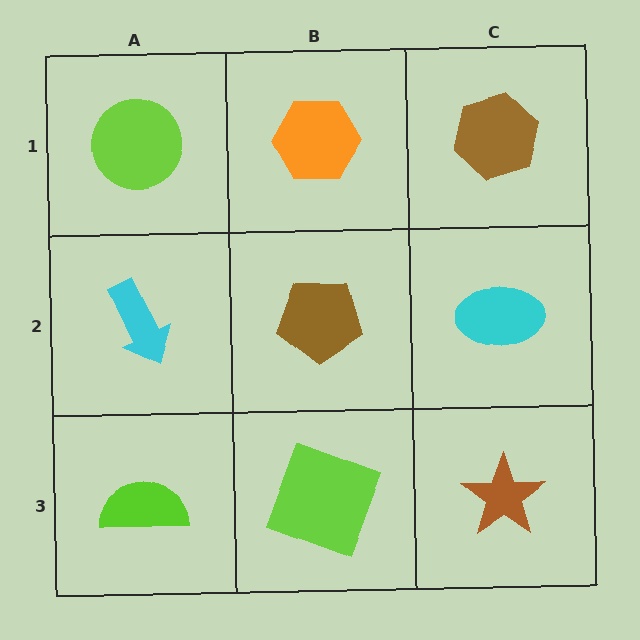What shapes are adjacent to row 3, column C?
A cyan ellipse (row 2, column C), a lime square (row 3, column B).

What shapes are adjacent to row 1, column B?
A brown pentagon (row 2, column B), a lime circle (row 1, column A), a brown hexagon (row 1, column C).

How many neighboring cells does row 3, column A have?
2.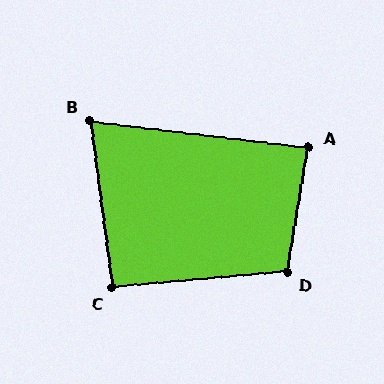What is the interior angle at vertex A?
Approximately 87 degrees (approximately right).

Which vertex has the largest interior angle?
D, at approximately 104 degrees.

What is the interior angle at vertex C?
Approximately 93 degrees (approximately right).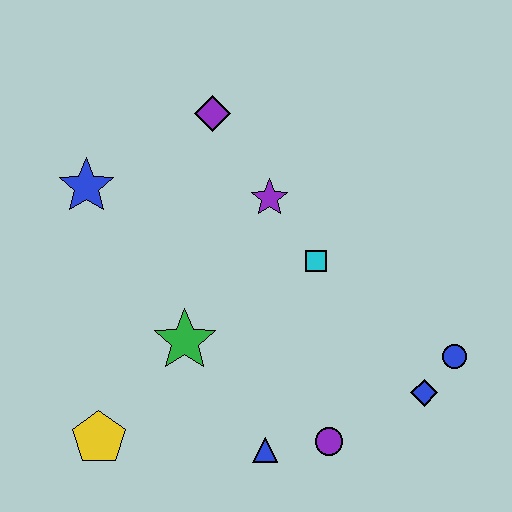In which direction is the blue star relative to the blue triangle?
The blue star is above the blue triangle.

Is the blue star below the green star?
No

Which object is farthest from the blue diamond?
The blue star is farthest from the blue diamond.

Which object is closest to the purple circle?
The blue triangle is closest to the purple circle.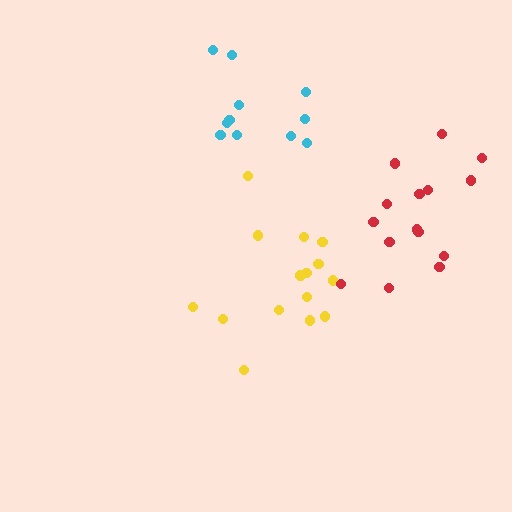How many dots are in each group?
Group 1: 15 dots, Group 2: 11 dots, Group 3: 15 dots (41 total).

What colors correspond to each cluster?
The clusters are colored: yellow, cyan, red.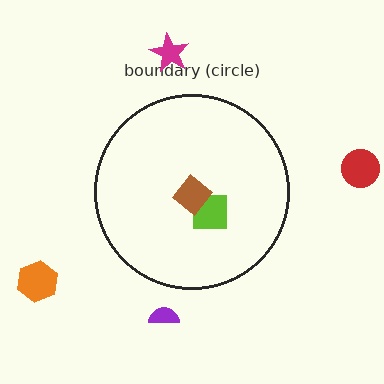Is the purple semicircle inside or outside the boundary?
Outside.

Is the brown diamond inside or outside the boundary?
Inside.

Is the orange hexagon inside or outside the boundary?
Outside.